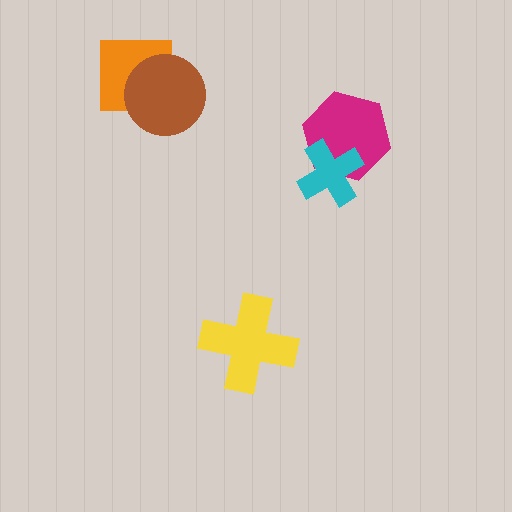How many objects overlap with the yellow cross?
0 objects overlap with the yellow cross.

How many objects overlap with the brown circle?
1 object overlaps with the brown circle.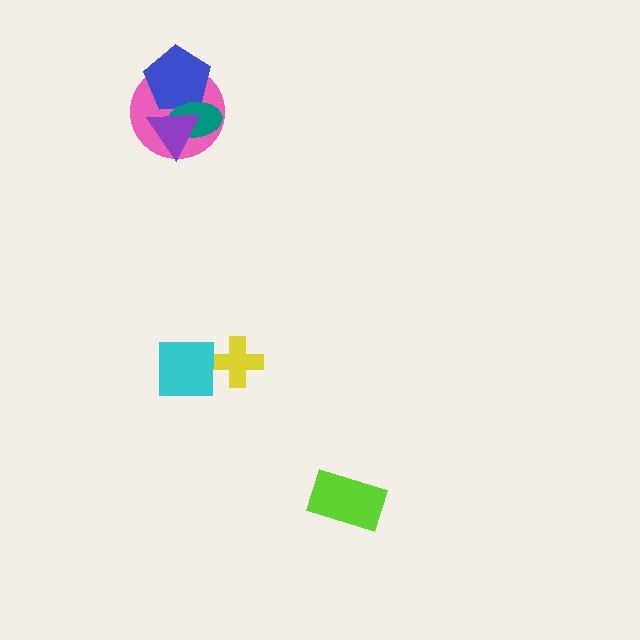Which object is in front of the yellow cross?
The cyan square is in front of the yellow cross.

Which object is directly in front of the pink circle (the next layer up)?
The blue pentagon is directly in front of the pink circle.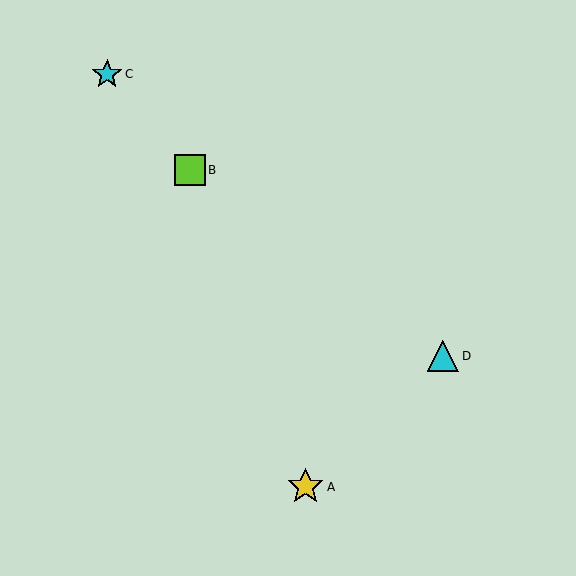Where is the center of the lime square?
The center of the lime square is at (190, 170).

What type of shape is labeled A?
Shape A is a yellow star.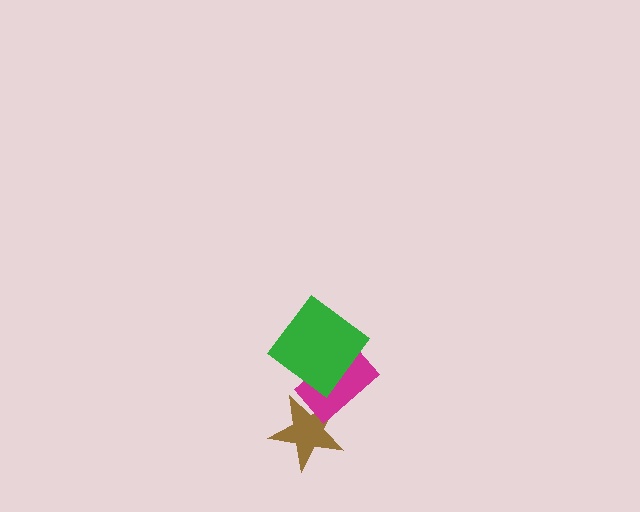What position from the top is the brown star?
The brown star is 3rd from the top.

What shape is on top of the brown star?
The magenta rectangle is on top of the brown star.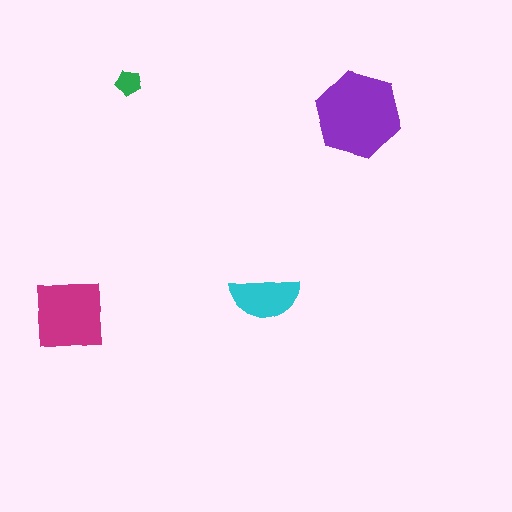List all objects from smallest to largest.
The green pentagon, the cyan semicircle, the magenta square, the purple hexagon.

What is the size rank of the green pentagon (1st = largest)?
4th.